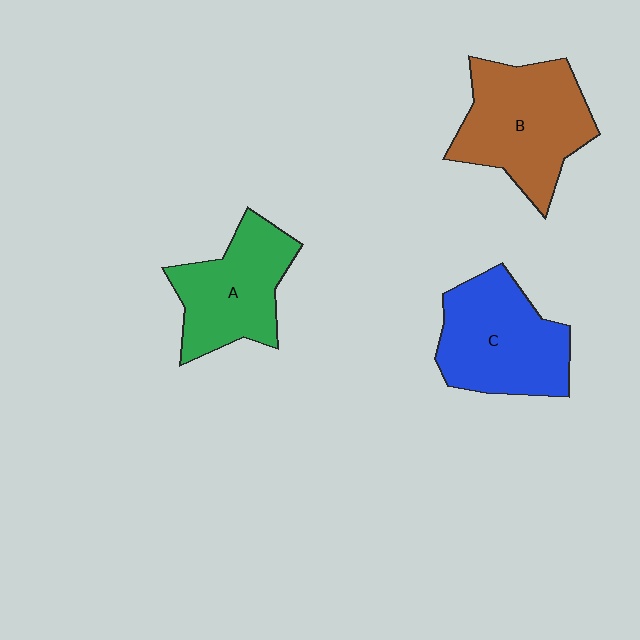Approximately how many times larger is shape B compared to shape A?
Approximately 1.2 times.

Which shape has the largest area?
Shape B (brown).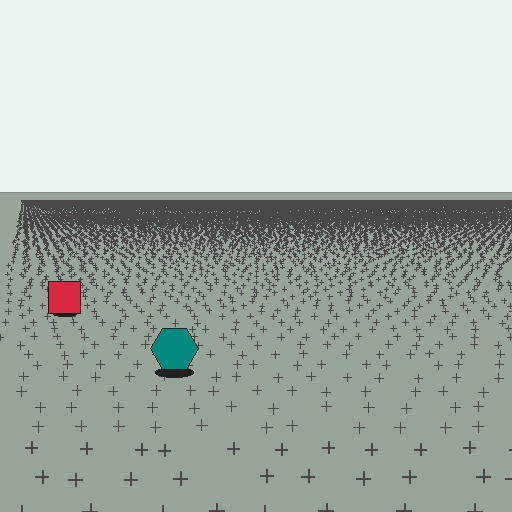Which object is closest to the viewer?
The teal hexagon is closest. The texture marks near it are larger and more spread out.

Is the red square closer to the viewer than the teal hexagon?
No. The teal hexagon is closer — you can tell from the texture gradient: the ground texture is coarser near it.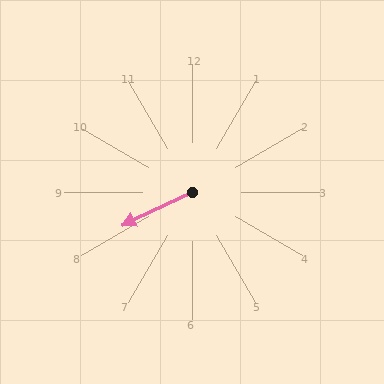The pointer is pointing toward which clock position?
Roughly 8 o'clock.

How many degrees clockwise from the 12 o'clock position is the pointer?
Approximately 245 degrees.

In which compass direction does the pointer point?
Southwest.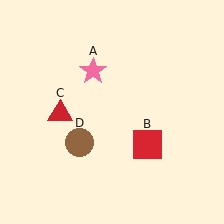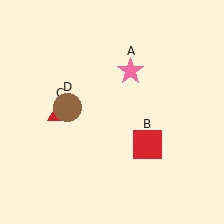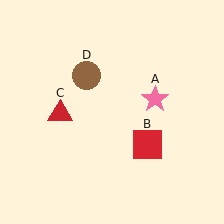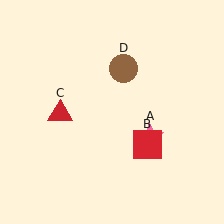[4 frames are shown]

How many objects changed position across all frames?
2 objects changed position: pink star (object A), brown circle (object D).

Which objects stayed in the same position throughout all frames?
Red square (object B) and red triangle (object C) remained stationary.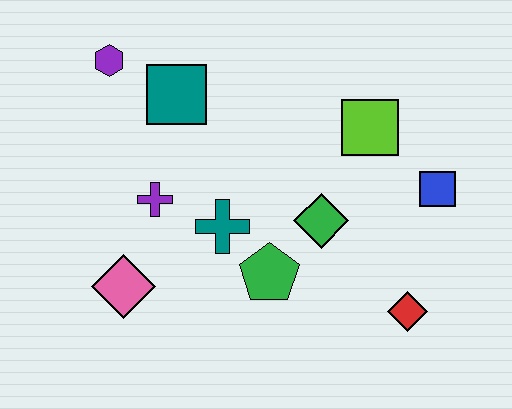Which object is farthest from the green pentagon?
The purple hexagon is farthest from the green pentagon.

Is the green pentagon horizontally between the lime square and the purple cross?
Yes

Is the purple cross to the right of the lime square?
No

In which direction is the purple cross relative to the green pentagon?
The purple cross is to the left of the green pentagon.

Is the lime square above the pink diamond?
Yes